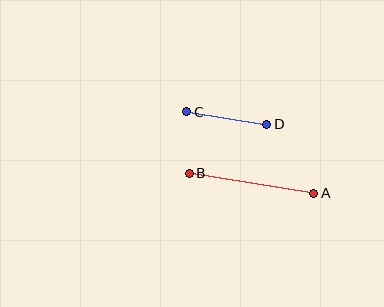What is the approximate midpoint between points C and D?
The midpoint is at approximately (227, 118) pixels.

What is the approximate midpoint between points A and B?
The midpoint is at approximately (252, 183) pixels.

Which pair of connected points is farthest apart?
Points A and B are farthest apart.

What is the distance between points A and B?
The distance is approximately 127 pixels.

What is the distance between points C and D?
The distance is approximately 81 pixels.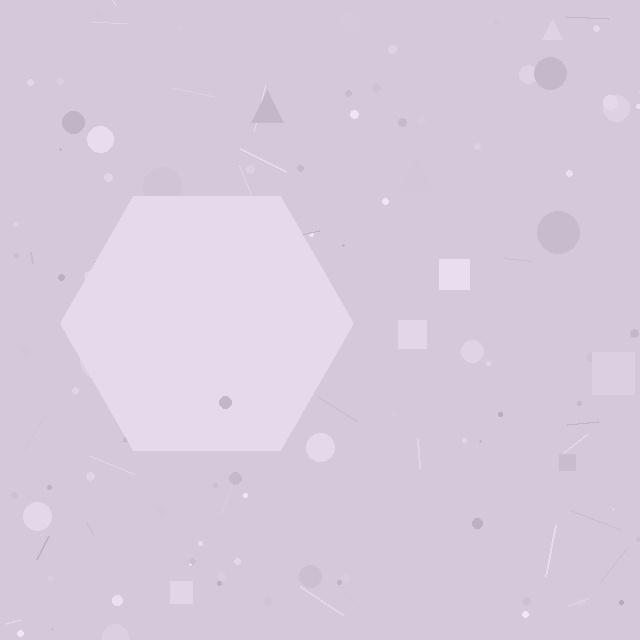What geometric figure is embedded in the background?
A hexagon is embedded in the background.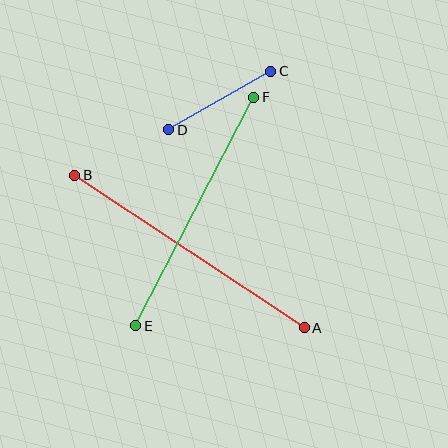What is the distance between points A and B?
The distance is approximately 275 pixels.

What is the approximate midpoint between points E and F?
The midpoint is at approximately (195, 211) pixels.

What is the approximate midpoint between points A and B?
The midpoint is at approximately (190, 252) pixels.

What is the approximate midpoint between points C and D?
The midpoint is at approximately (220, 100) pixels.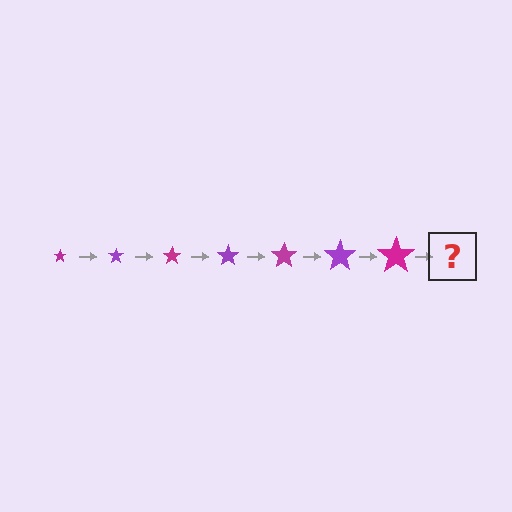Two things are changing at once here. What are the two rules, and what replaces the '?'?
The two rules are that the star grows larger each step and the color cycles through magenta and purple. The '?' should be a purple star, larger than the previous one.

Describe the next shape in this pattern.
It should be a purple star, larger than the previous one.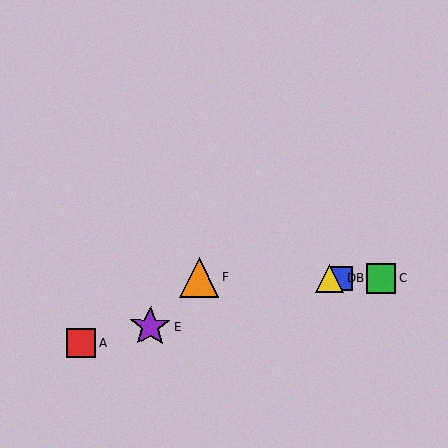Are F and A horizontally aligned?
No, F is at y≈277 and A is at y≈343.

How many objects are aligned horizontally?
4 objects (B, C, D, F) are aligned horizontally.